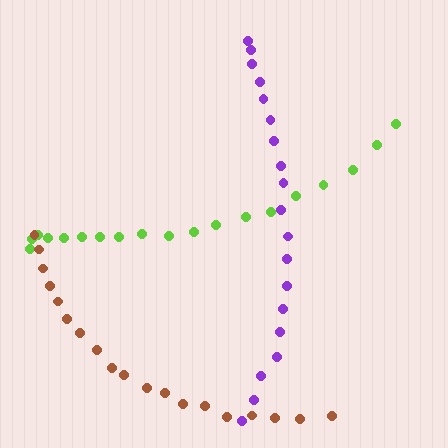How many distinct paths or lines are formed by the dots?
There are 3 distinct paths.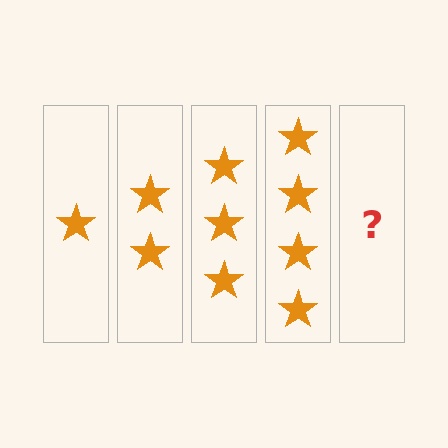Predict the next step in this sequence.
The next step is 5 stars.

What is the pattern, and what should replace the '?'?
The pattern is that each step adds one more star. The '?' should be 5 stars.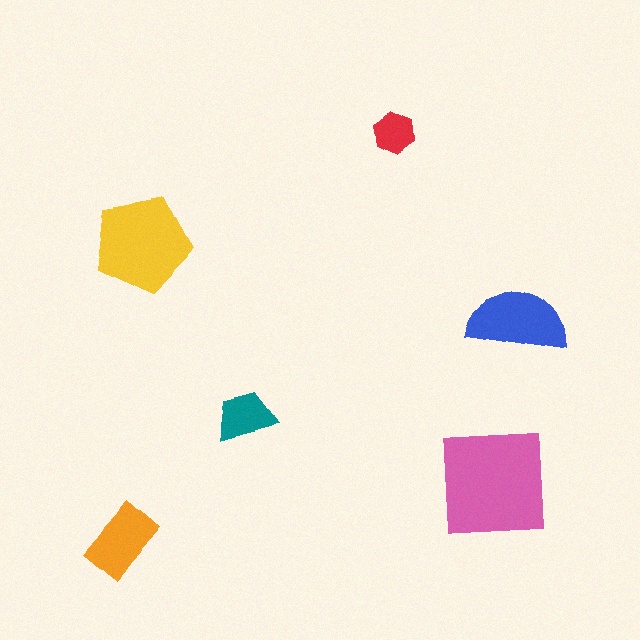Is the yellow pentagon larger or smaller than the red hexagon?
Larger.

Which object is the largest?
The pink square.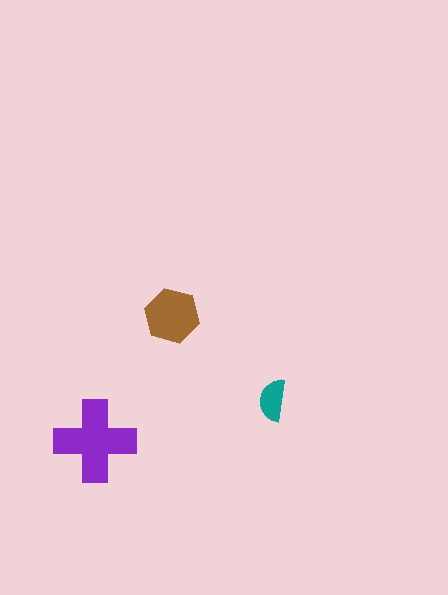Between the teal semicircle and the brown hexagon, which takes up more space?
The brown hexagon.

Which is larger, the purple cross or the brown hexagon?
The purple cross.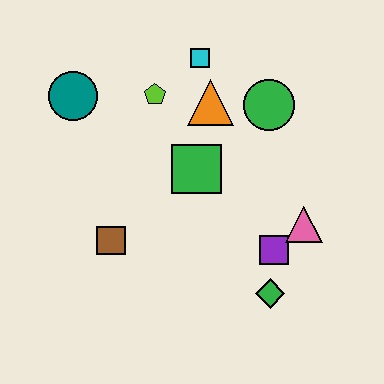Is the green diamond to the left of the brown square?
No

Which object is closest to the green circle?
The orange triangle is closest to the green circle.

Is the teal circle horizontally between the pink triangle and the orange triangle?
No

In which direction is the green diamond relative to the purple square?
The green diamond is below the purple square.